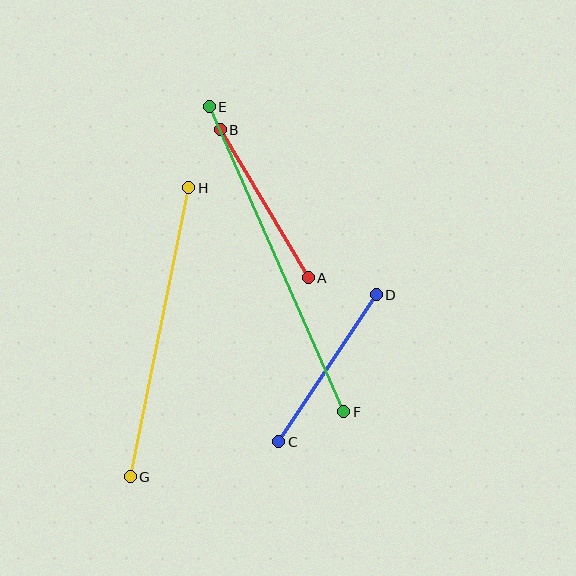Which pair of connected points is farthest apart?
Points E and F are farthest apart.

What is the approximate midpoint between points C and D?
The midpoint is at approximately (327, 368) pixels.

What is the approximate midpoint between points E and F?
The midpoint is at approximately (276, 259) pixels.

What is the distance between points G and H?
The distance is approximately 295 pixels.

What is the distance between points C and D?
The distance is approximately 176 pixels.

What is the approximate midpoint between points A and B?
The midpoint is at approximately (264, 204) pixels.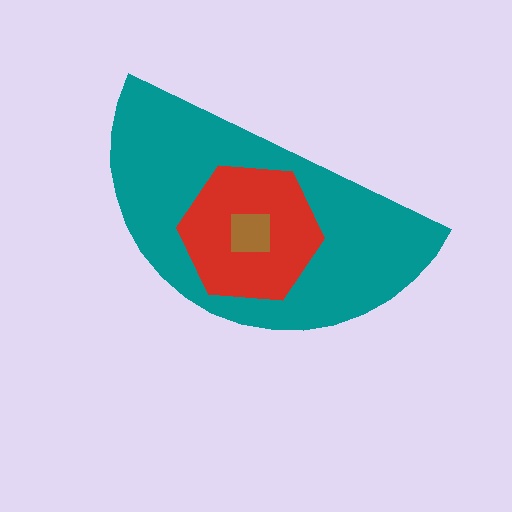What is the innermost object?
The brown square.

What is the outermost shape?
The teal semicircle.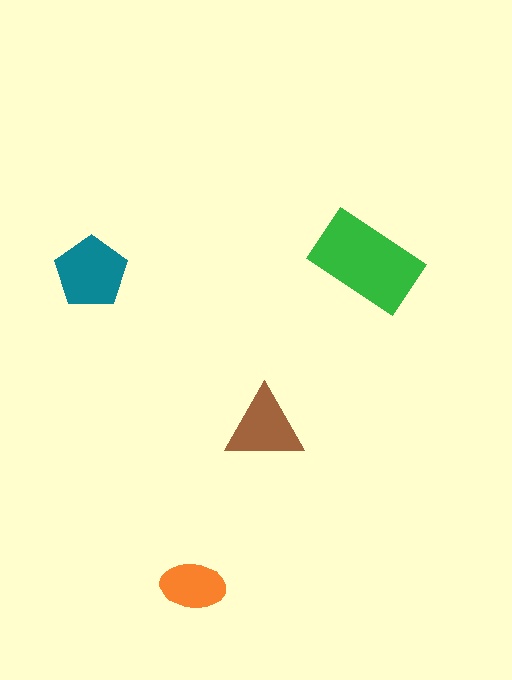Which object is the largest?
The green rectangle.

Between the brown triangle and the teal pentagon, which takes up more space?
The teal pentagon.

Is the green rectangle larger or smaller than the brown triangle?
Larger.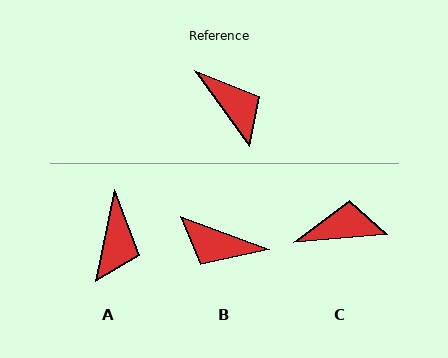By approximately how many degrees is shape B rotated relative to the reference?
Approximately 146 degrees clockwise.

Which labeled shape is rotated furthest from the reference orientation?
B, about 146 degrees away.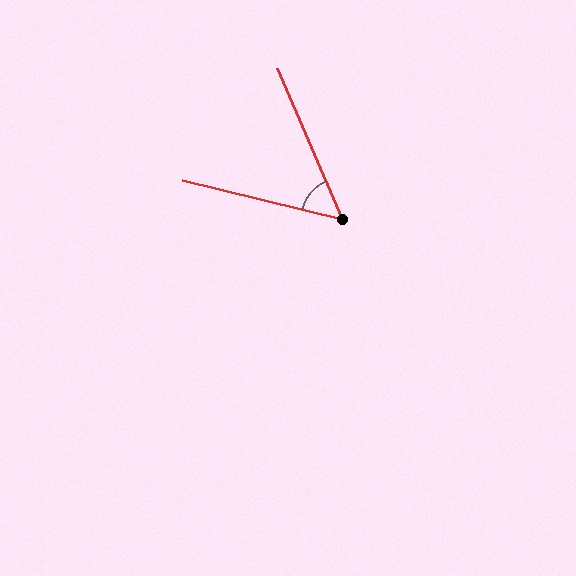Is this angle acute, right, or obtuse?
It is acute.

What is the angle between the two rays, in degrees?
Approximately 53 degrees.